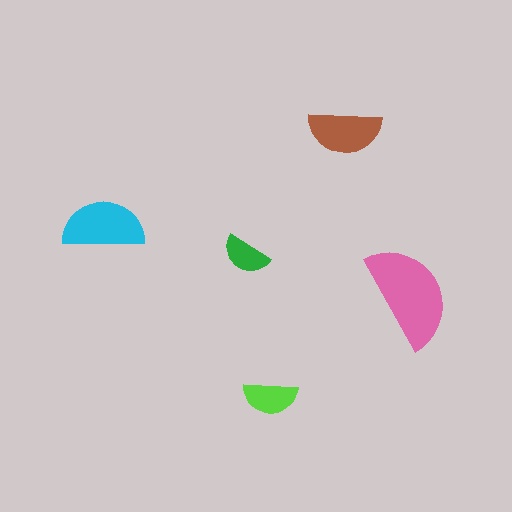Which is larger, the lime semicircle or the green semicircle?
The lime one.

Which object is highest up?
The brown semicircle is topmost.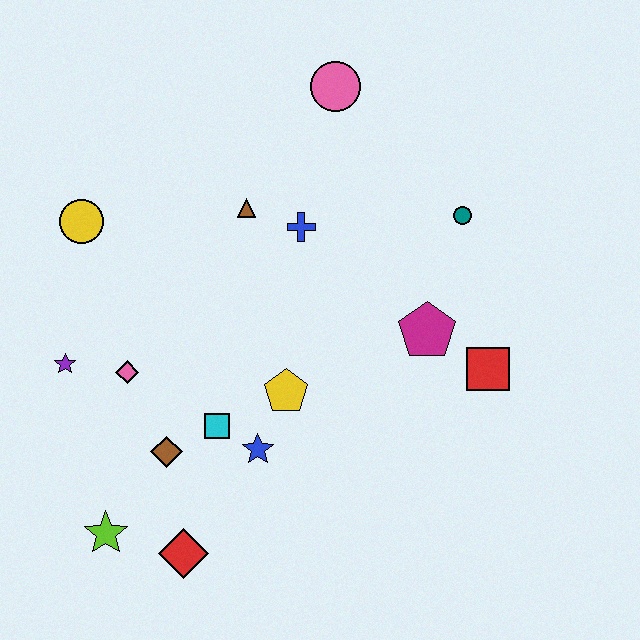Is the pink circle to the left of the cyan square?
No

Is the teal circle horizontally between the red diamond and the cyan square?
No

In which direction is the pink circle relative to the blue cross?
The pink circle is above the blue cross.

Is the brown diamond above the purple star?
No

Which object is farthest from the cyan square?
The pink circle is farthest from the cyan square.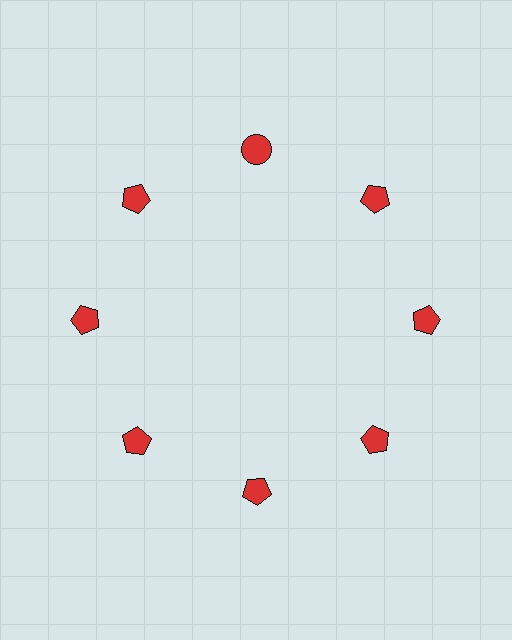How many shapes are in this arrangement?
There are 8 shapes arranged in a ring pattern.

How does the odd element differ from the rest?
It has a different shape: circle instead of pentagon.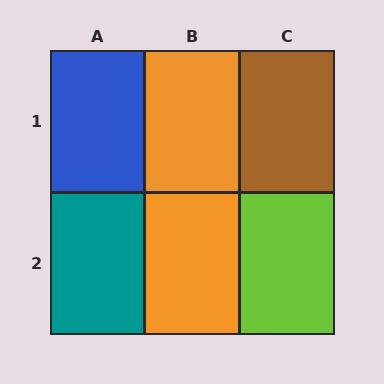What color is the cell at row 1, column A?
Blue.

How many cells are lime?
1 cell is lime.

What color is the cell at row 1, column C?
Brown.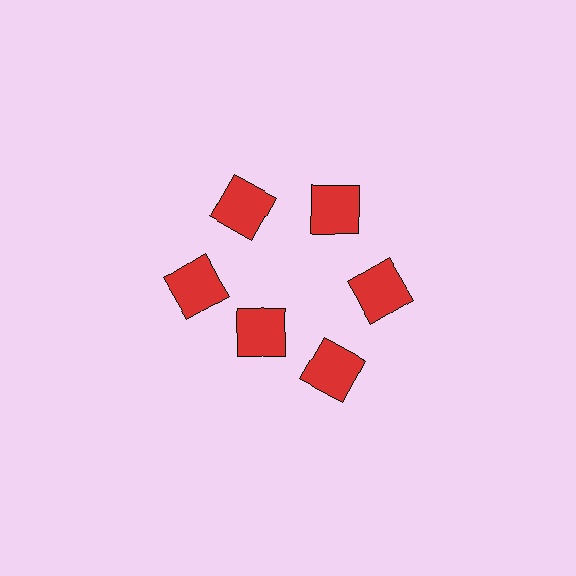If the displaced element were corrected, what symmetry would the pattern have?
It would have 6-fold rotational symmetry — the pattern would map onto itself every 60 degrees.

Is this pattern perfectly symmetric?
No. The 6 red squares are arranged in a ring, but one element near the 7 o'clock position is pulled inward toward the center, breaking the 6-fold rotational symmetry.